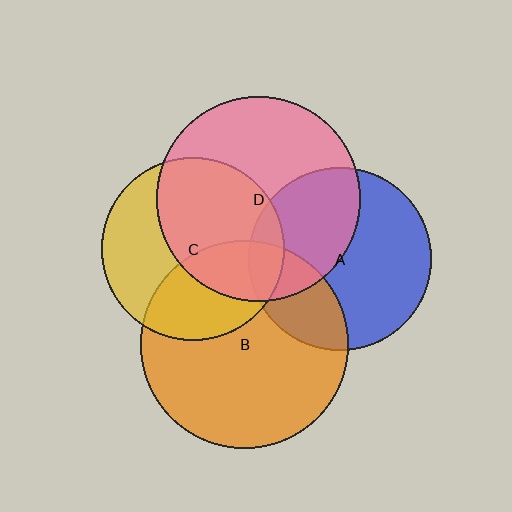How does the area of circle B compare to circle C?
Approximately 1.3 times.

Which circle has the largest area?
Circle B (orange).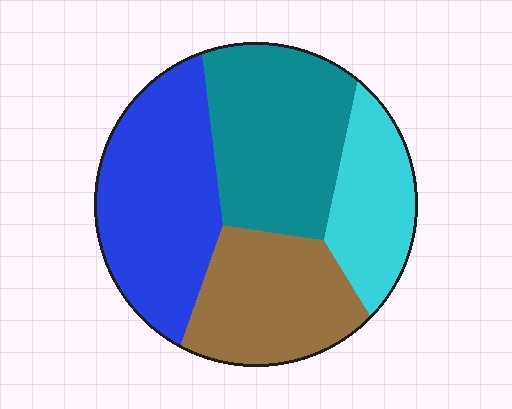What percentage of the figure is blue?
Blue takes up about one third (1/3) of the figure.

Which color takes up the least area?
Cyan, at roughly 15%.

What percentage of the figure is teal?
Teal takes up about one quarter (1/4) of the figure.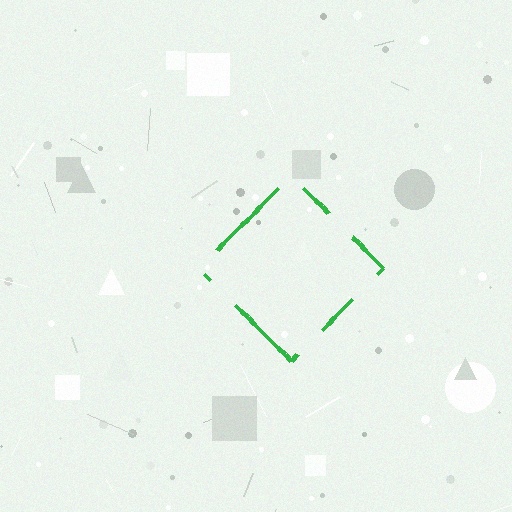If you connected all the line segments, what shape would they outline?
They would outline a diamond.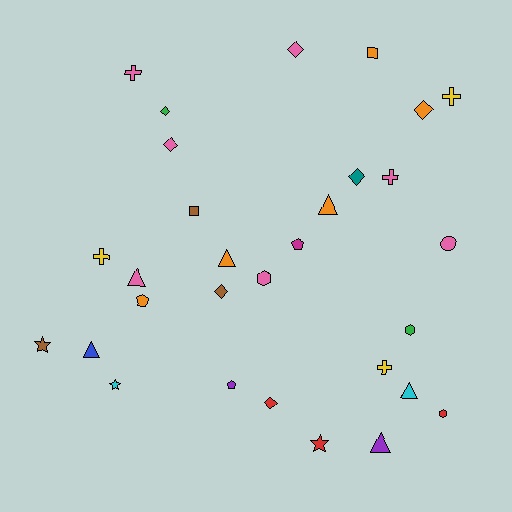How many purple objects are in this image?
There are 2 purple objects.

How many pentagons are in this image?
There are 3 pentagons.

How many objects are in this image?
There are 30 objects.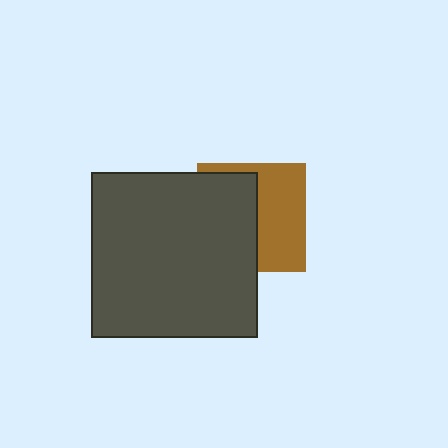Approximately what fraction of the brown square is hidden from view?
Roughly 51% of the brown square is hidden behind the dark gray square.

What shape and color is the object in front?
The object in front is a dark gray square.